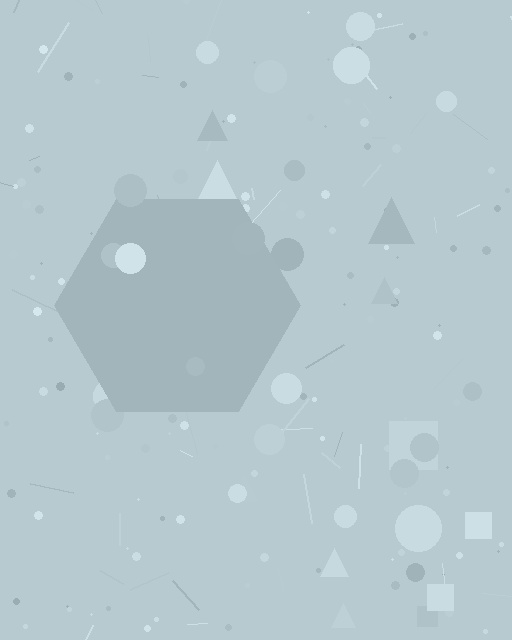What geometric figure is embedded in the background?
A hexagon is embedded in the background.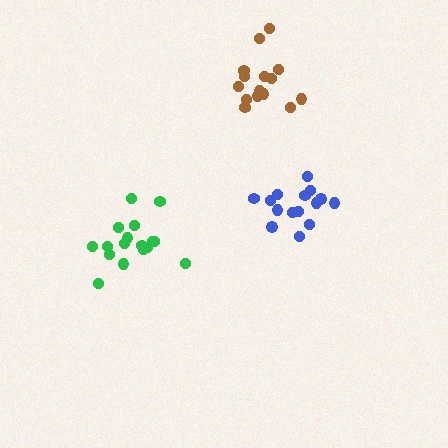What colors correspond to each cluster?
The clusters are colored: blue, green, brown.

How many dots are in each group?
Group 1: 15 dots, Group 2: 17 dots, Group 3: 15 dots (47 total).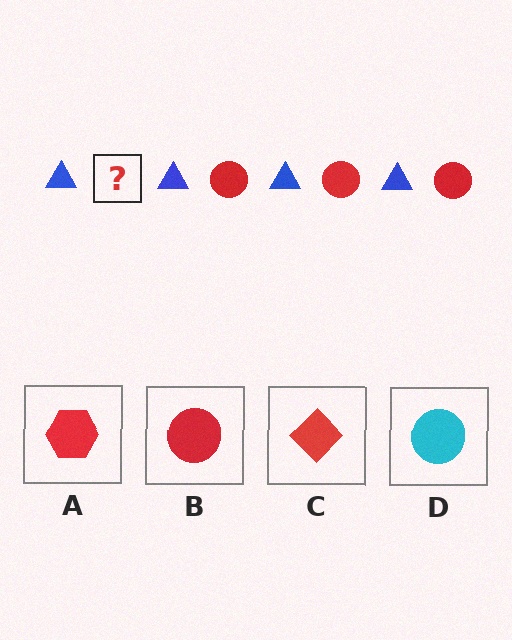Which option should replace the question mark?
Option B.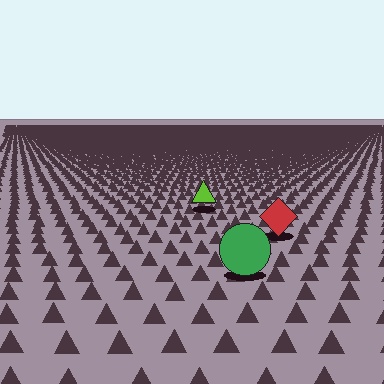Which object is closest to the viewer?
The green circle is closest. The texture marks near it are larger and more spread out.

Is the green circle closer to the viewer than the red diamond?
Yes. The green circle is closer — you can tell from the texture gradient: the ground texture is coarser near it.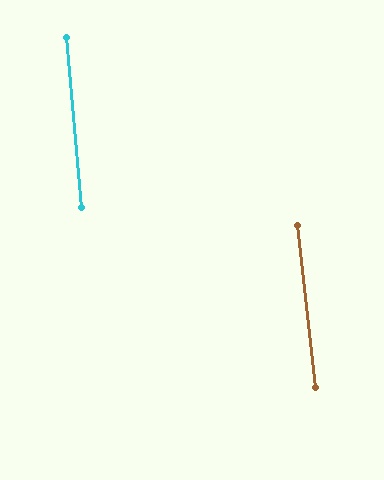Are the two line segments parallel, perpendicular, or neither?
Parallel — their directions differ by only 1.3°.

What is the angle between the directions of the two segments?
Approximately 1 degree.